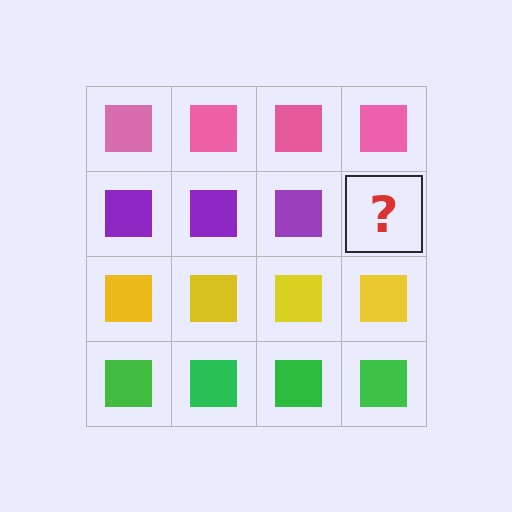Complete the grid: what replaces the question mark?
The question mark should be replaced with a purple square.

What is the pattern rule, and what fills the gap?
The rule is that each row has a consistent color. The gap should be filled with a purple square.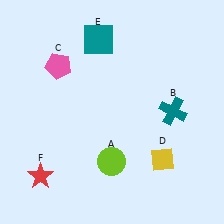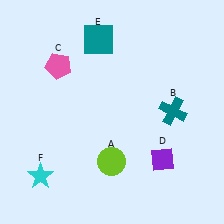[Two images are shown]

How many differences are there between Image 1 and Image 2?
There are 2 differences between the two images.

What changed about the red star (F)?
In Image 1, F is red. In Image 2, it changed to cyan.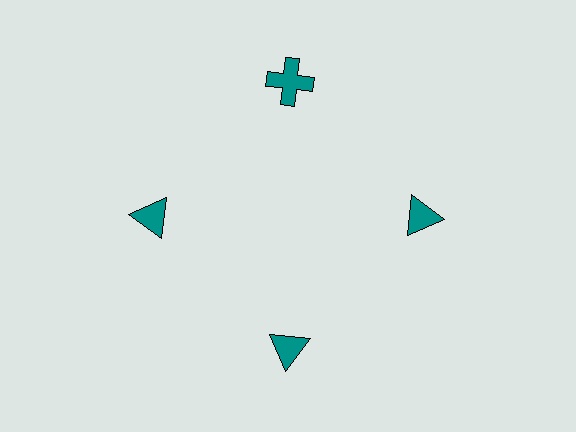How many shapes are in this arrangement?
There are 4 shapes arranged in a ring pattern.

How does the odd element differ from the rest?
It has a different shape: cross instead of triangle.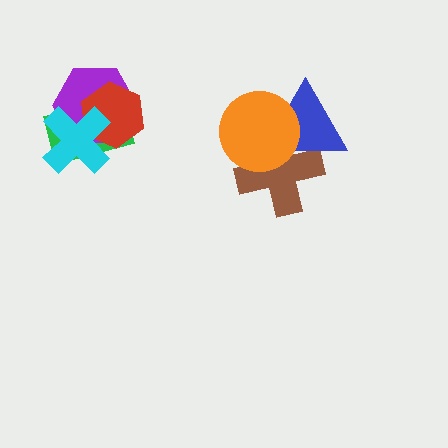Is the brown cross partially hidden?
Yes, it is partially covered by another shape.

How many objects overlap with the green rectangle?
3 objects overlap with the green rectangle.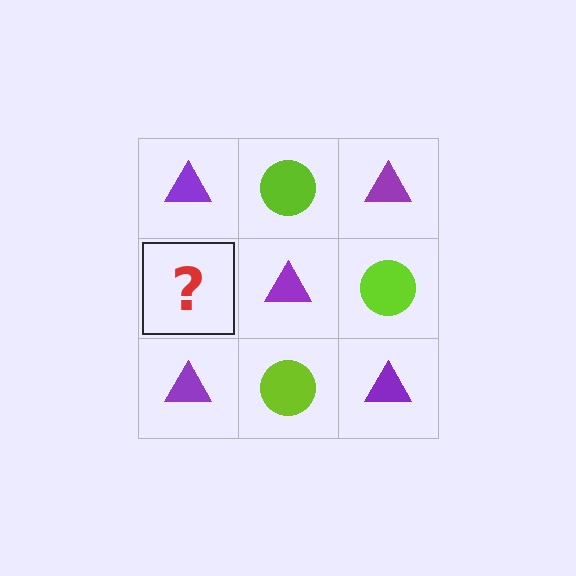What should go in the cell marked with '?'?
The missing cell should contain a lime circle.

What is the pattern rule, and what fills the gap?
The rule is that it alternates purple triangle and lime circle in a checkerboard pattern. The gap should be filled with a lime circle.